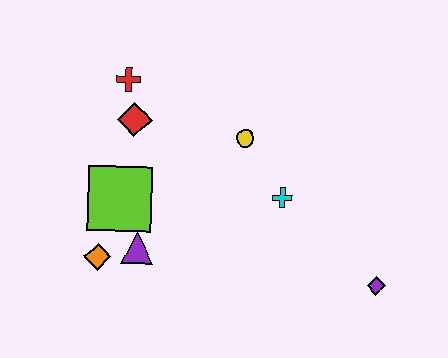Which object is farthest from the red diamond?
The purple diamond is farthest from the red diamond.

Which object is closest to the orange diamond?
The purple triangle is closest to the orange diamond.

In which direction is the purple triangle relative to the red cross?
The purple triangle is below the red cross.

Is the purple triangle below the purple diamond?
No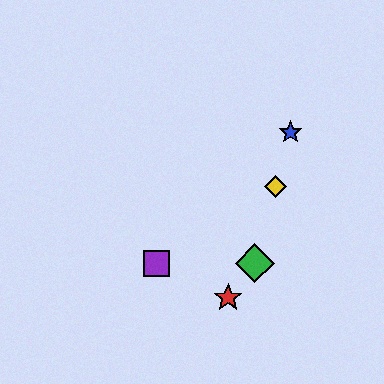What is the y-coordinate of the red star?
The red star is at y≈298.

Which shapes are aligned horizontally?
The green diamond, the purple square are aligned horizontally.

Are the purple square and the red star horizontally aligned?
No, the purple square is at y≈263 and the red star is at y≈298.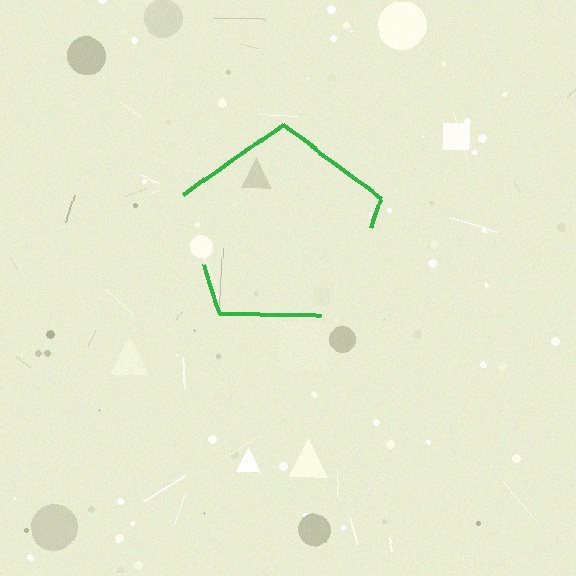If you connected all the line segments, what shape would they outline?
They would outline a pentagon.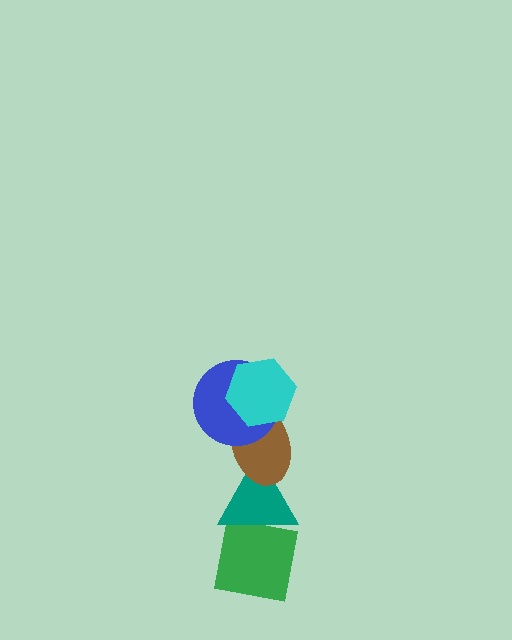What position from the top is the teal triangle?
The teal triangle is 4th from the top.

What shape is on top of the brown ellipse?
The blue circle is on top of the brown ellipse.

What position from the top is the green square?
The green square is 5th from the top.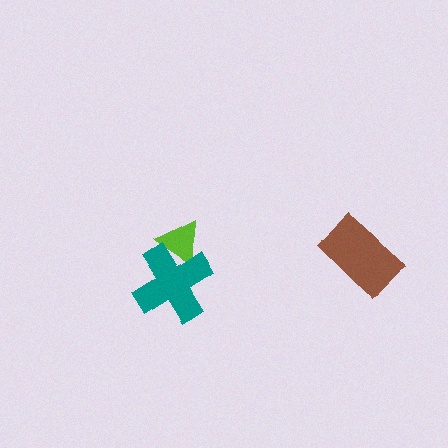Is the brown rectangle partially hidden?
No, no other shape covers it.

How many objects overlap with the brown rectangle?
0 objects overlap with the brown rectangle.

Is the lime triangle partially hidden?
Yes, it is partially covered by another shape.